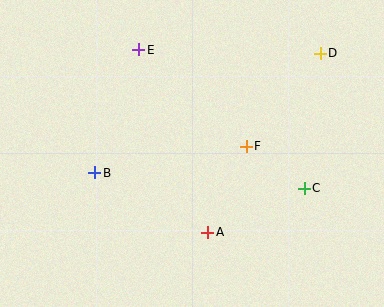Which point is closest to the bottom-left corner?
Point B is closest to the bottom-left corner.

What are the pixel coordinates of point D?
Point D is at (320, 53).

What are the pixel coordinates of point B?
Point B is at (95, 173).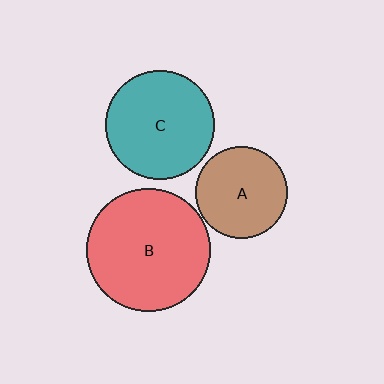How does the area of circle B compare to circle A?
Approximately 1.8 times.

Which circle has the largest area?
Circle B (red).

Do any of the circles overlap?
No, none of the circles overlap.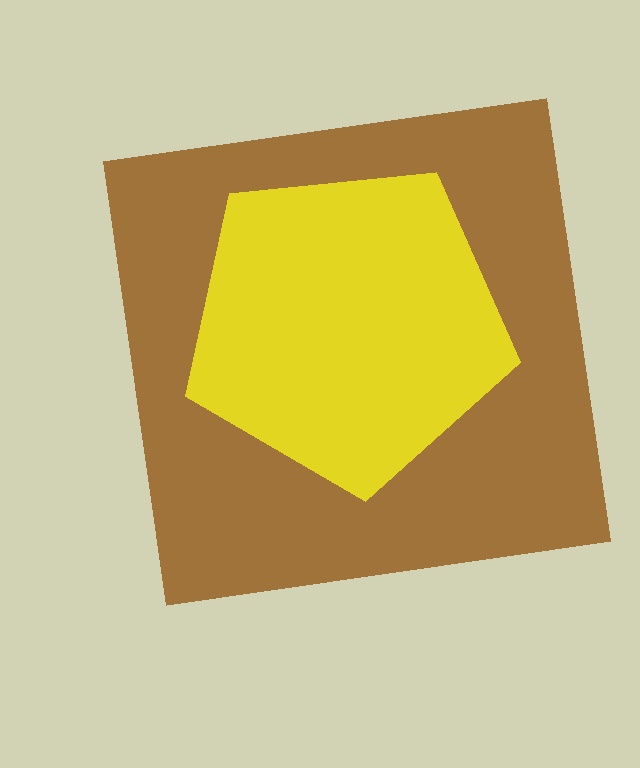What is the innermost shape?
The yellow pentagon.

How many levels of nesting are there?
2.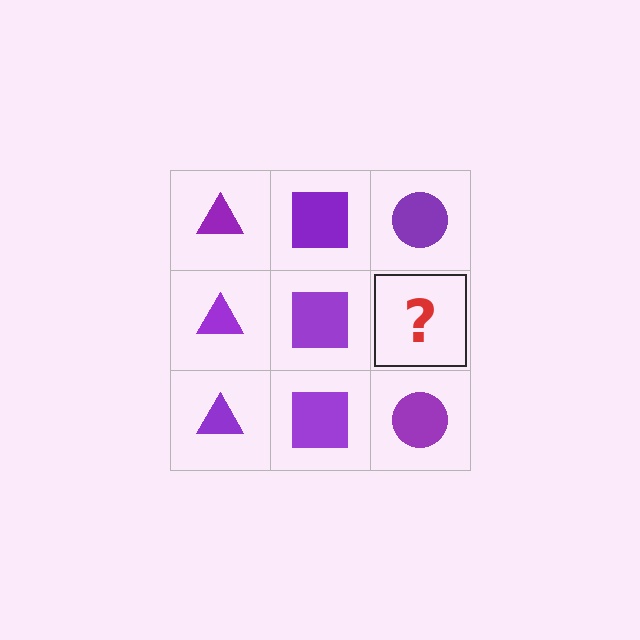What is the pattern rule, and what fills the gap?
The rule is that each column has a consistent shape. The gap should be filled with a purple circle.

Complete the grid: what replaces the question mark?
The question mark should be replaced with a purple circle.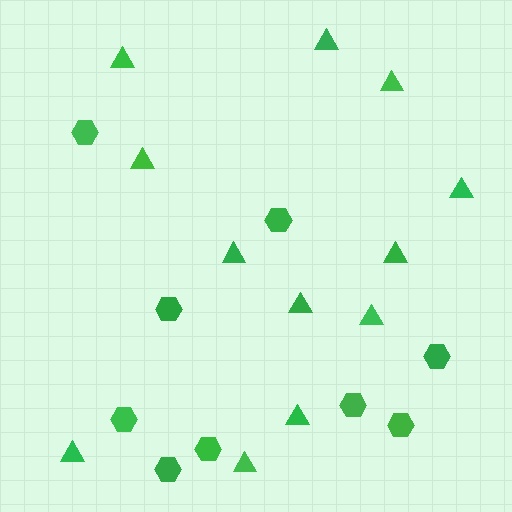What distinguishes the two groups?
There are 2 groups: one group of triangles (12) and one group of hexagons (9).